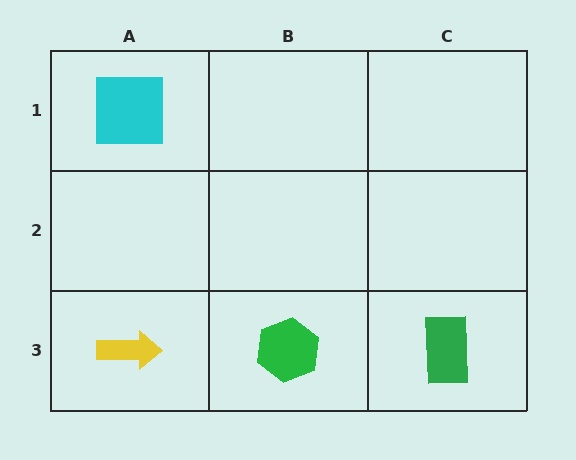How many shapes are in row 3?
3 shapes.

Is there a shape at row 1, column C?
No, that cell is empty.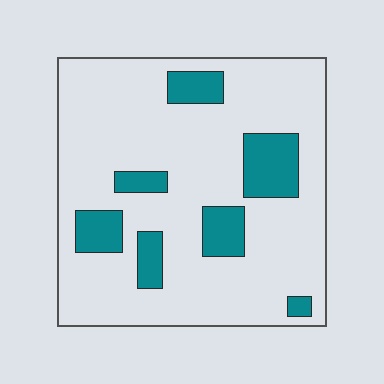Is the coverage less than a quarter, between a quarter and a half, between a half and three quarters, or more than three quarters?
Less than a quarter.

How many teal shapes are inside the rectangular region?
7.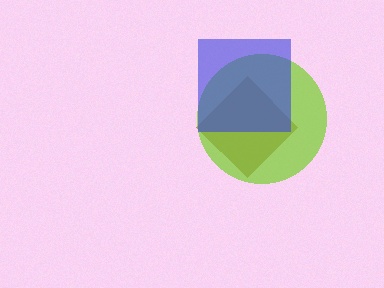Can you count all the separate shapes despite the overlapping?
Yes, there are 3 separate shapes.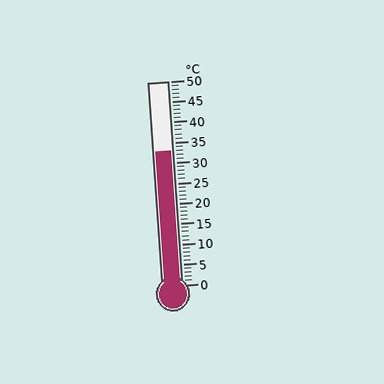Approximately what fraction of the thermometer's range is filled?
The thermometer is filled to approximately 65% of its range.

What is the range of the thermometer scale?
The thermometer scale ranges from 0°C to 50°C.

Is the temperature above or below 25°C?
The temperature is above 25°C.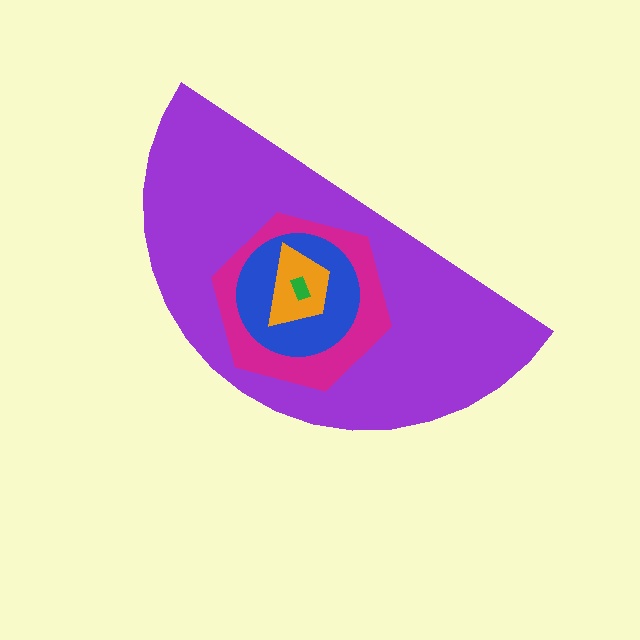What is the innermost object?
The green rectangle.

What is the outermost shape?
The purple semicircle.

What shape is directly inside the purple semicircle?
The magenta hexagon.